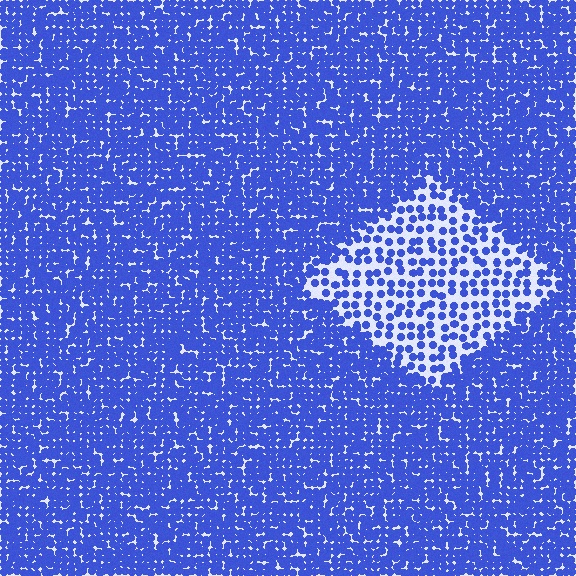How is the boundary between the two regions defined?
The boundary is defined by a change in element density (approximately 2.5x ratio). All elements are the same color, size, and shape.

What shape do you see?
I see a diamond.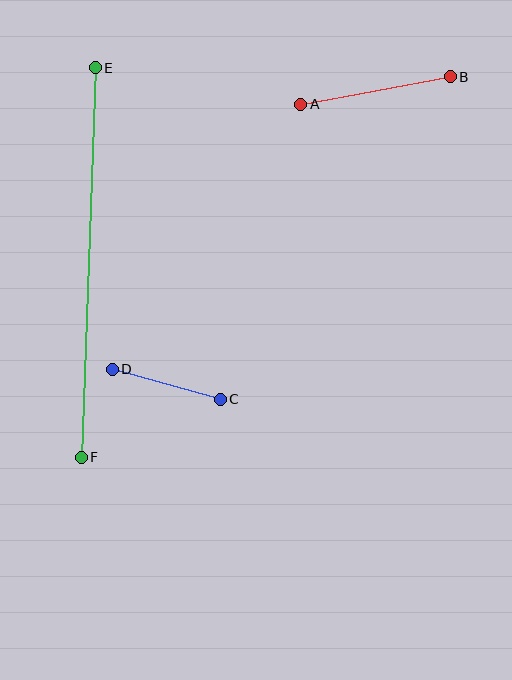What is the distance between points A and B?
The distance is approximately 152 pixels.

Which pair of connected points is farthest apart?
Points E and F are farthest apart.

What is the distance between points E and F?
The distance is approximately 389 pixels.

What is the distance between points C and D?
The distance is approximately 112 pixels.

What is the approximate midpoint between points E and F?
The midpoint is at approximately (88, 263) pixels.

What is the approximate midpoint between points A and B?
The midpoint is at approximately (375, 90) pixels.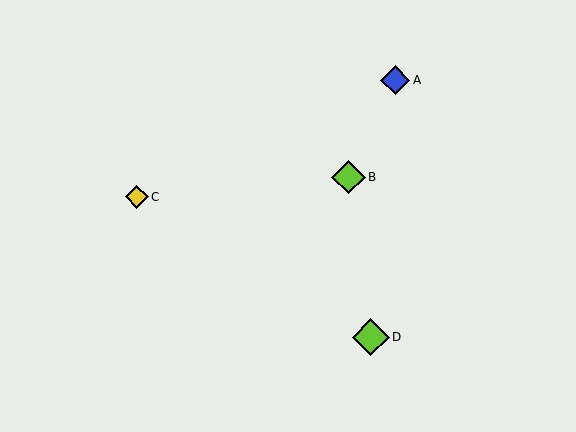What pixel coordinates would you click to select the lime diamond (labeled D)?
Click at (371, 337) to select the lime diamond D.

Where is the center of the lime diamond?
The center of the lime diamond is at (371, 337).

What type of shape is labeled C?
Shape C is a yellow diamond.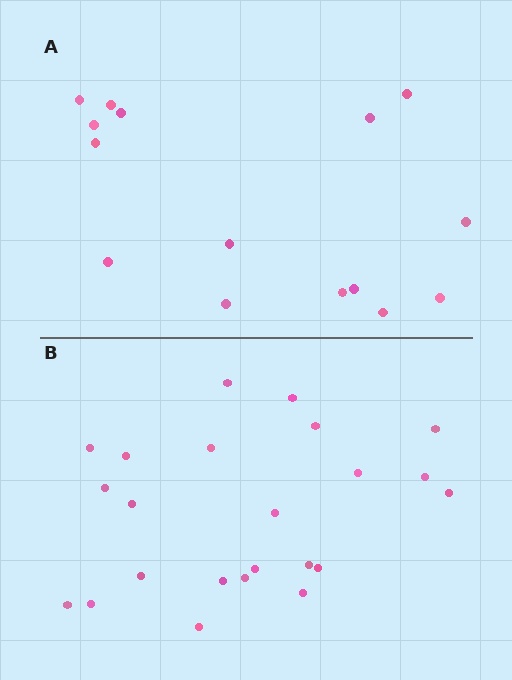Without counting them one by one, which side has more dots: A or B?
Region B (the bottom region) has more dots.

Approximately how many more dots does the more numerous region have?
Region B has roughly 8 or so more dots than region A.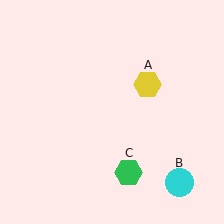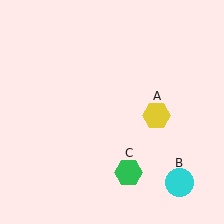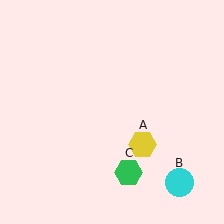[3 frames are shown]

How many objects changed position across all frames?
1 object changed position: yellow hexagon (object A).